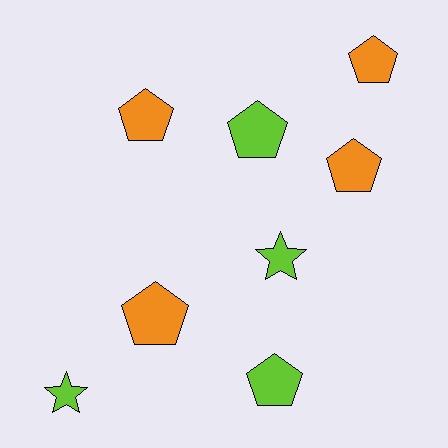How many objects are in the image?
There are 8 objects.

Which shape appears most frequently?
Pentagon, with 6 objects.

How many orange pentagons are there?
There are 4 orange pentagons.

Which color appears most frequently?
Orange, with 4 objects.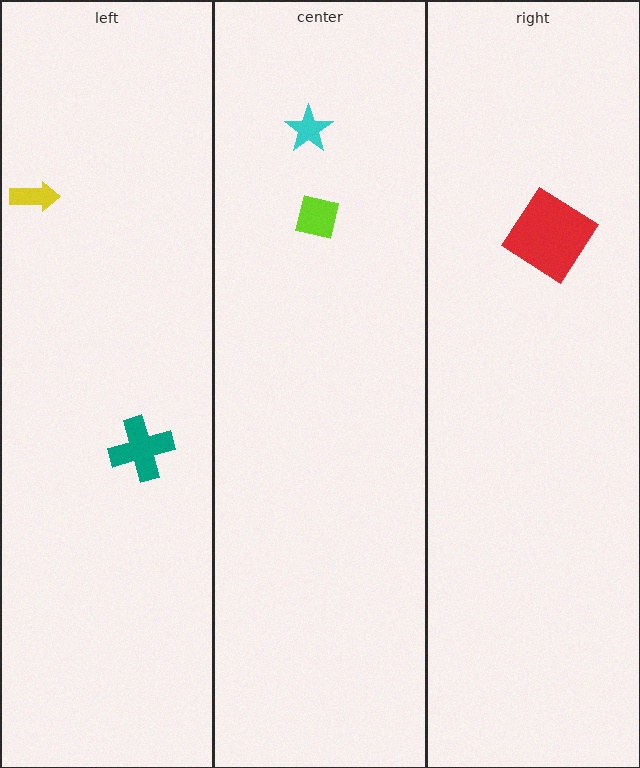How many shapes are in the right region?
1.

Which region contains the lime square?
The center region.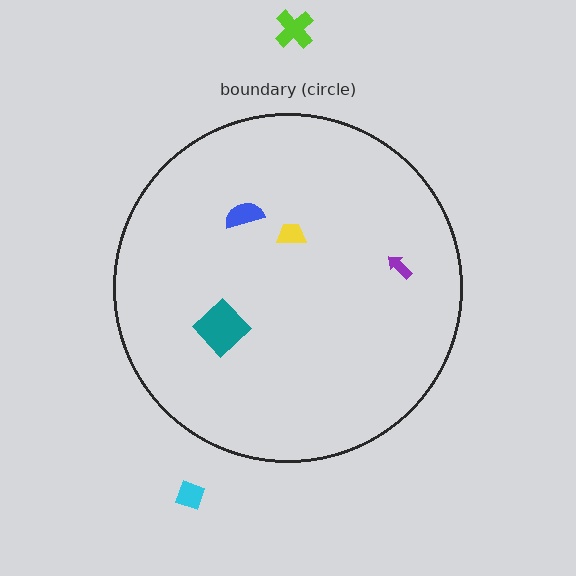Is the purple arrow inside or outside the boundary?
Inside.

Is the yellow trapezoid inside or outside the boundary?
Inside.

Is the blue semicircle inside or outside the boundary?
Inside.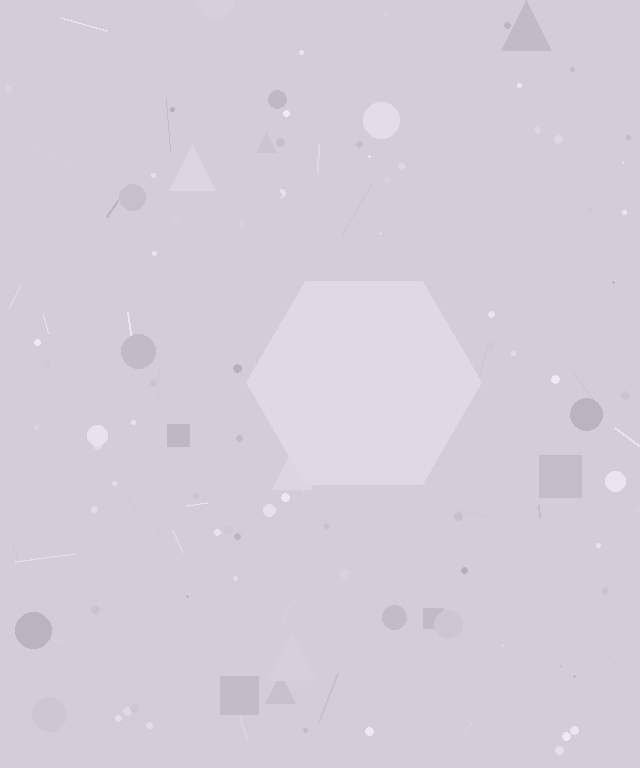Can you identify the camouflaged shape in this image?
The camouflaged shape is a hexagon.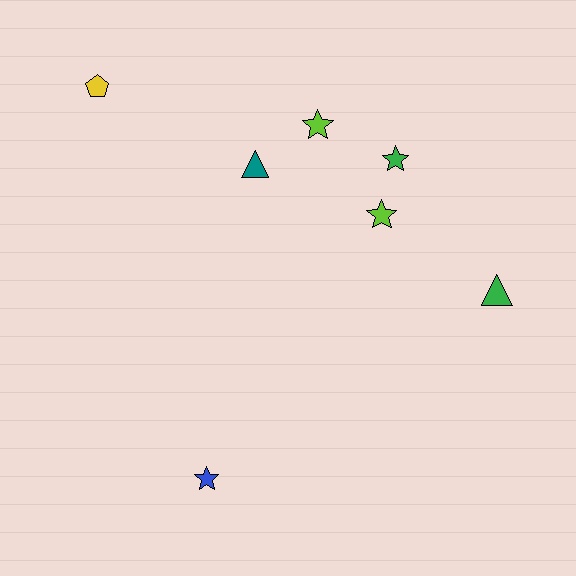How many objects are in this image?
There are 7 objects.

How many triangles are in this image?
There are 2 triangles.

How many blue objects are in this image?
There is 1 blue object.